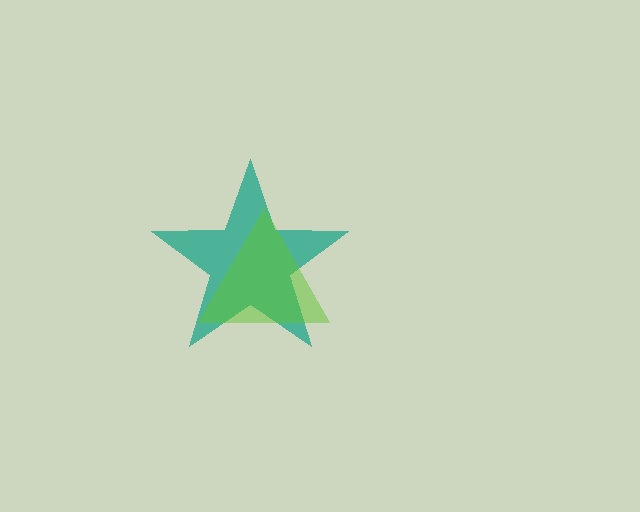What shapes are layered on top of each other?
The layered shapes are: a teal star, a lime triangle.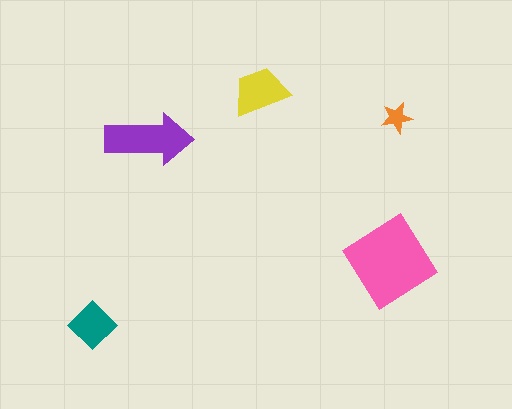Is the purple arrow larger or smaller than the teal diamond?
Larger.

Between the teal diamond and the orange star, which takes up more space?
The teal diamond.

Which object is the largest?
The pink diamond.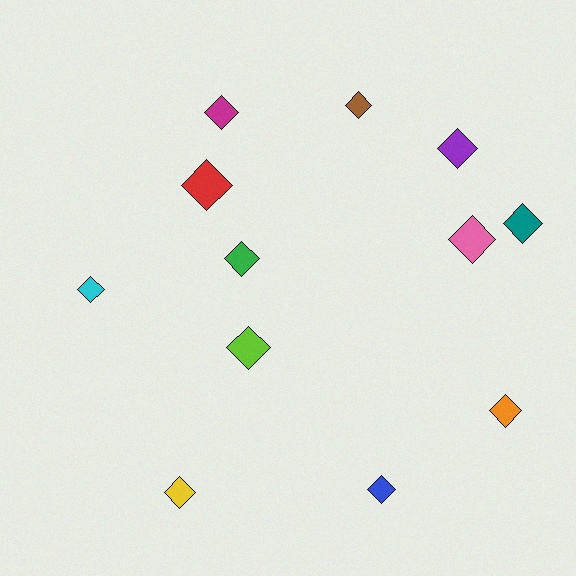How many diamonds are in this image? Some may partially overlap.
There are 12 diamonds.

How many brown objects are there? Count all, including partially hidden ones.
There is 1 brown object.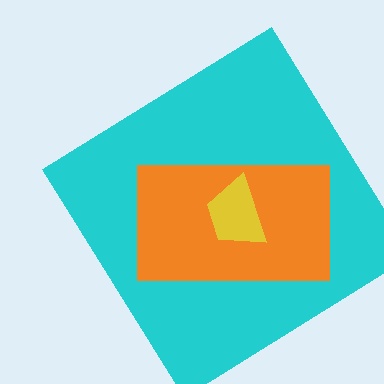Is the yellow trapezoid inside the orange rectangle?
Yes.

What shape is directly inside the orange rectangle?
The yellow trapezoid.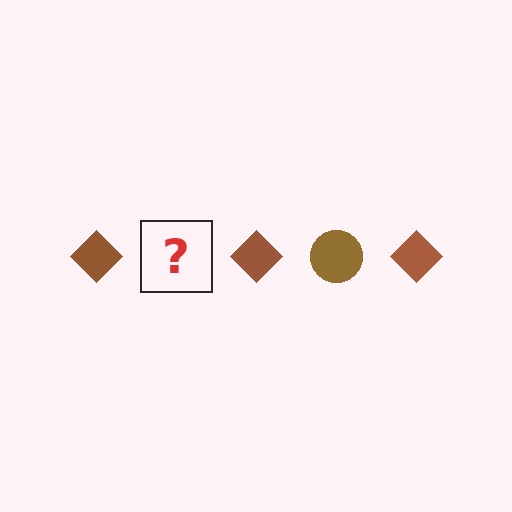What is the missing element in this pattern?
The missing element is a brown circle.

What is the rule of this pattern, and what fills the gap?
The rule is that the pattern cycles through diamond, circle shapes in brown. The gap should be filled with a brown circle.